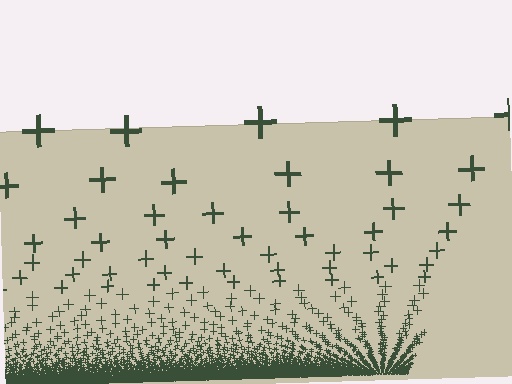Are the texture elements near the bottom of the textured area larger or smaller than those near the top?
Smaller. The gradient is inverted — elements near the bottom are smaller and denser.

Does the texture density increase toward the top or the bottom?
Density increases toward the bottom.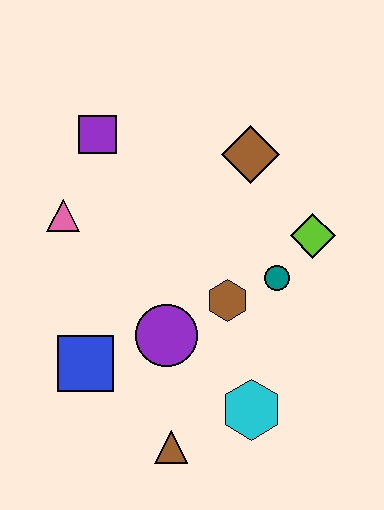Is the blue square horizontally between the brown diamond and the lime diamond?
No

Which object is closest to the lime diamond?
The teal circle is closest to the lime diamond.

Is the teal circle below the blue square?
No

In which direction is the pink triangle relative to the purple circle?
The pink triangle is above the purple circle.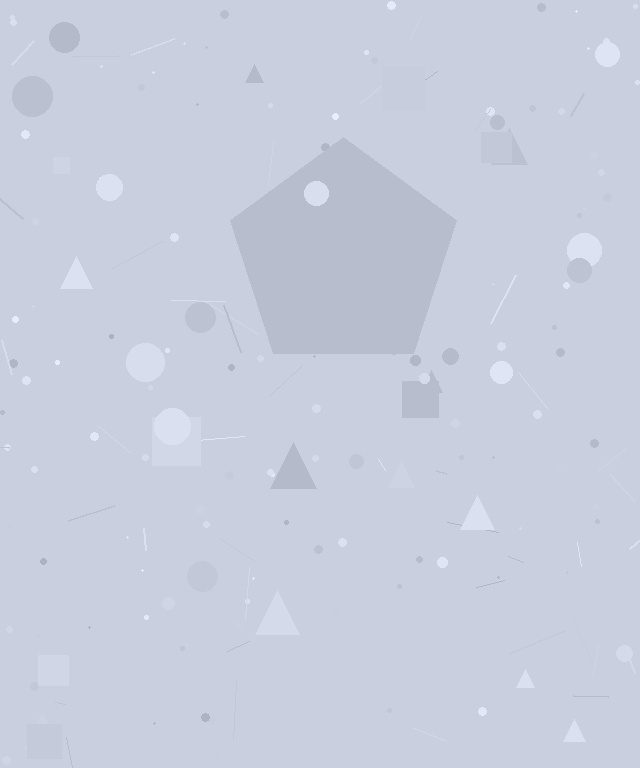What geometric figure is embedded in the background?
A pentagon is embedded in the background.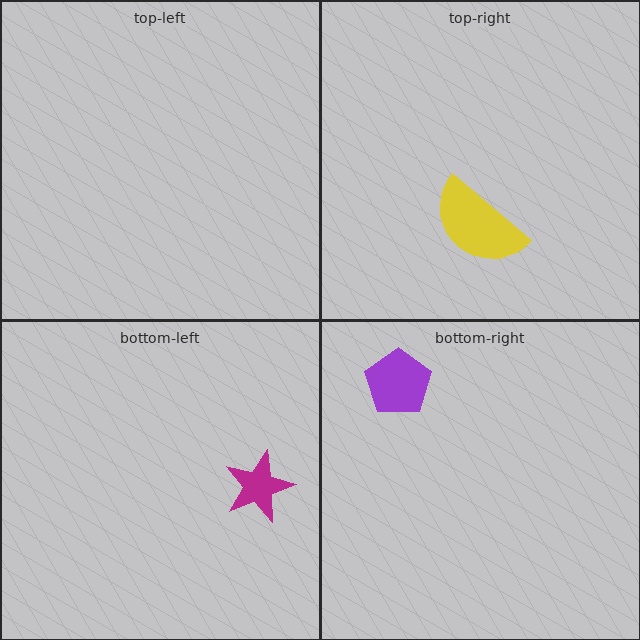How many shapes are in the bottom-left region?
1.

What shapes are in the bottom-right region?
The purple pentagon.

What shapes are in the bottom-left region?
The magenta star.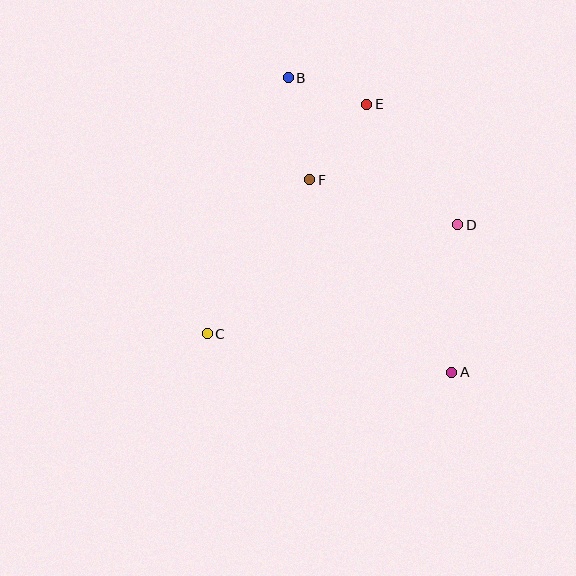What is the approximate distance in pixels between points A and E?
The distance between A and E is approximately 281 pixels.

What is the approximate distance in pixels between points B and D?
The distance between B and D is approximately 224 pixels.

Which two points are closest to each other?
Points B and E are closest to each other.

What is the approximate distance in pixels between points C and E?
The distance between C and E is approximately 279 pixels.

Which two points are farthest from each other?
Points A and B are farthest from each other.